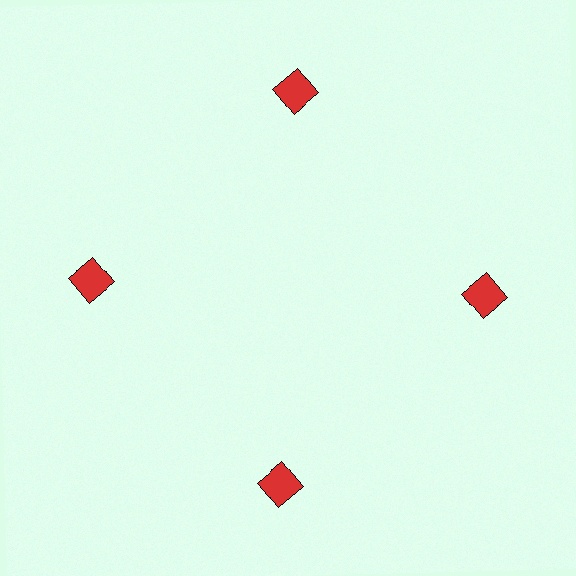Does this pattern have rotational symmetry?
Yes, this pattern has 4-fold rotational symmetry. It looks the same after rotating 90 degrees around the center.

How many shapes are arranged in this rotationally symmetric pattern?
There are 4 shapes, arranged in 4 groups of 1.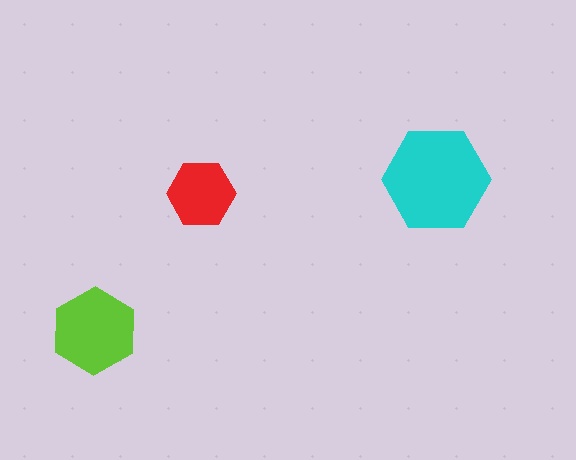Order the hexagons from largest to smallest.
the cyan one, the lime one, the red one.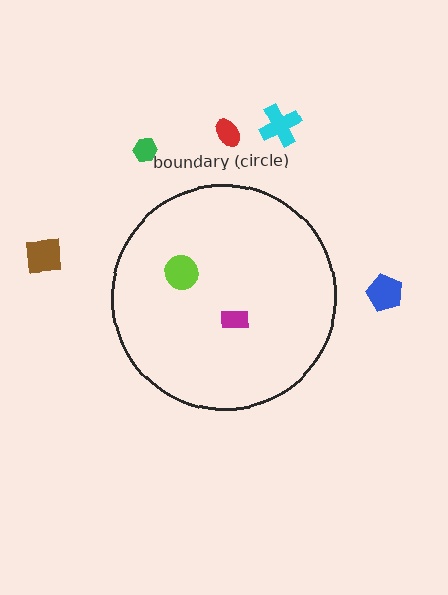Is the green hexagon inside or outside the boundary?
Outside.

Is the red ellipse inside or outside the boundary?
Outside.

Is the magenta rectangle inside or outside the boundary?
Inside.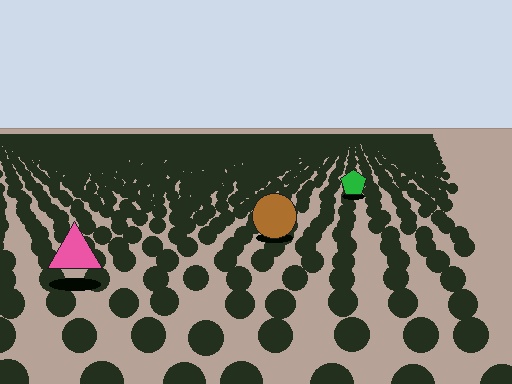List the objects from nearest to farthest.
From nearest to farthest: the pink triangle, the brown circle, the green pentagon.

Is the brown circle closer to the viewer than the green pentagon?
Yes. The brown circle is closer — you can tell from the texture gradient: the ground texture is coarser near it.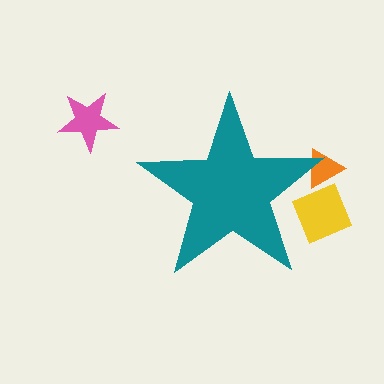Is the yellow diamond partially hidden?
Yes, the yellow diamond is partially hidden behind the teal star.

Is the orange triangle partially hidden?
Yes, the orange triangle is partially hidden behind the teal star.